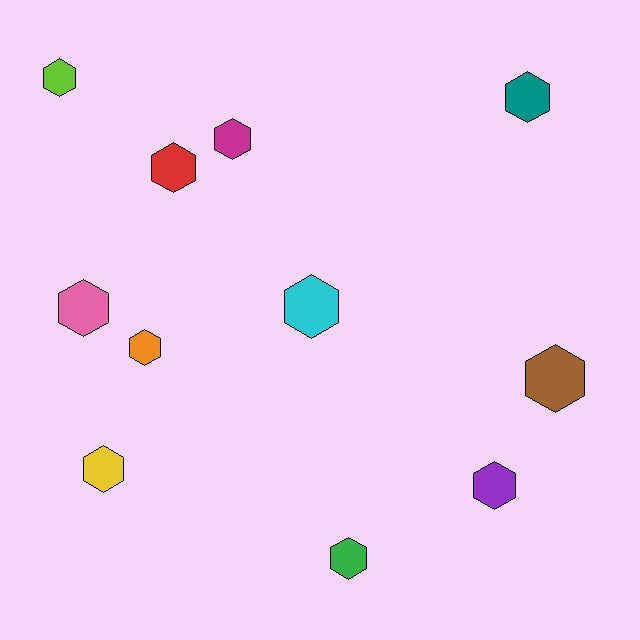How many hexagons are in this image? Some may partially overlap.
There are 11 hexagons.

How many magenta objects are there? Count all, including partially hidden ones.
There is 1 magenta object.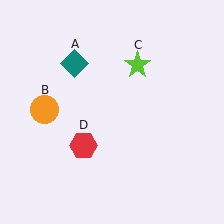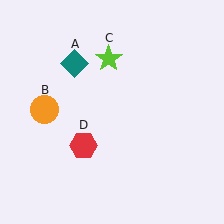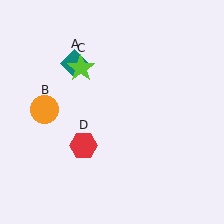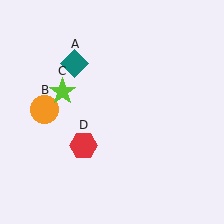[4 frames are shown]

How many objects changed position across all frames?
1 object changed position: lime star (object C).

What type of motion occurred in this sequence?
The lime star (object C) rotated counterclockwise around the center of the scene.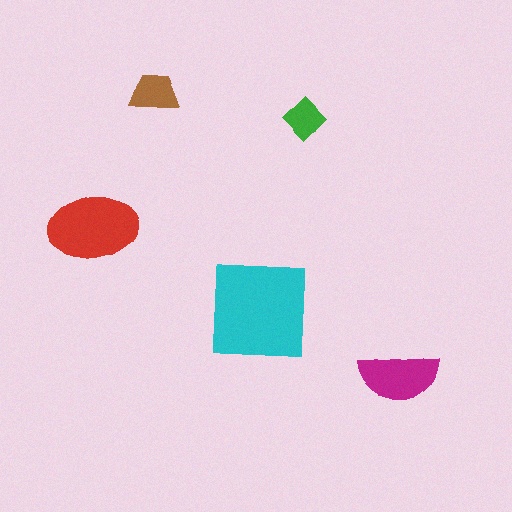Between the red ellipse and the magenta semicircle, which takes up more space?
The red ellipse.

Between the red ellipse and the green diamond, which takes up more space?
The red ellipse.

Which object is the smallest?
The green diamond.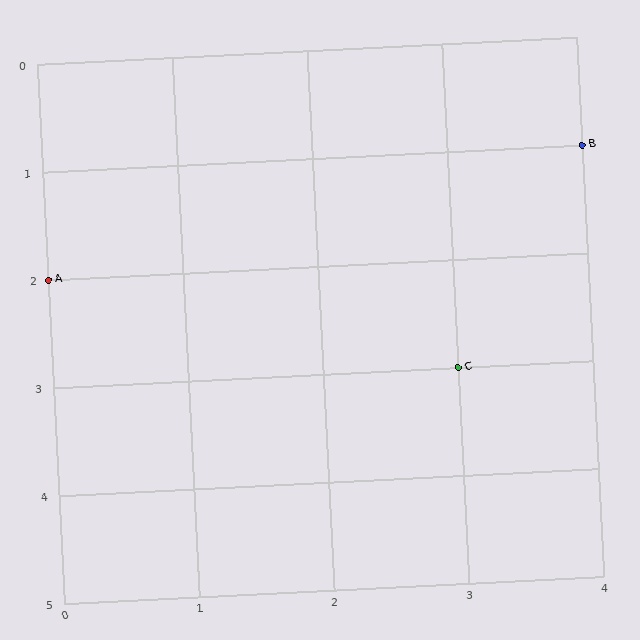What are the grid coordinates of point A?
Point A is at grid coordinates (0, 2).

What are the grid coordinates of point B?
Point B is at grid coordinates (4, 1).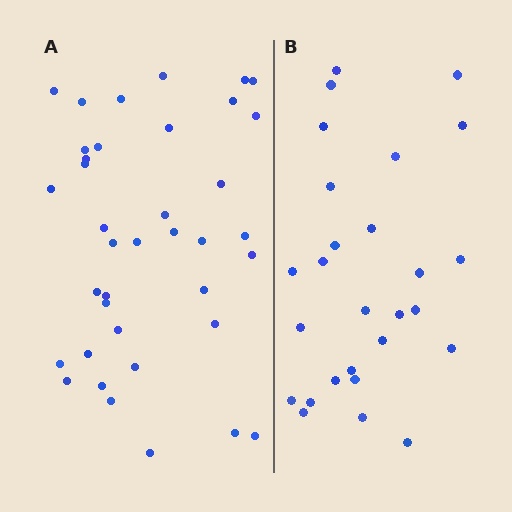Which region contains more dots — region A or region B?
Region A (the left region) has more dots.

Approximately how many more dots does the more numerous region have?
Region A has roughly 12 or so more dots than region B.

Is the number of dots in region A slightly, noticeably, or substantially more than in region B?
Region A has noticeably more, but not dramatically so. The ratio is roughly 1.4 to 1.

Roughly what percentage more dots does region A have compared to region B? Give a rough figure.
About 40% more.